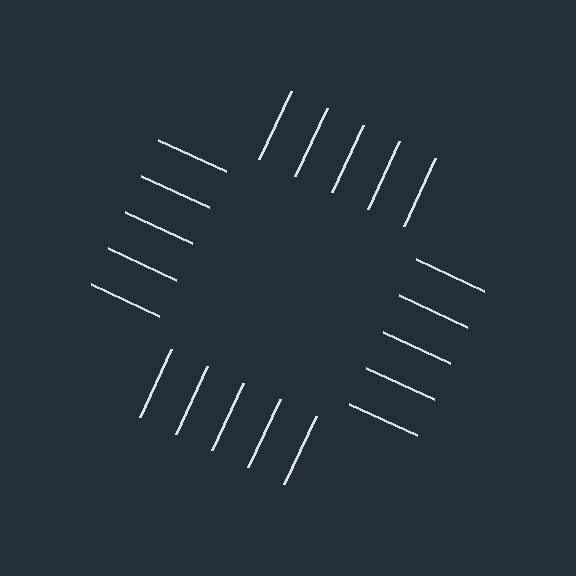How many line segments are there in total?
20 — 5 along each of the 4 edges.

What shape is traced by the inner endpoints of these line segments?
An illusory square — the line segments terminate on its edges but no continuous stroke is drawn.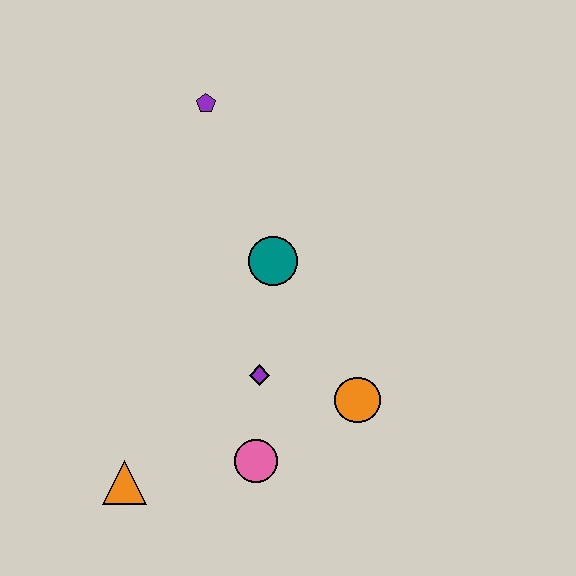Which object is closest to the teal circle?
The purple diamond is closest to the teal circle.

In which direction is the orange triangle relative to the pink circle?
The orange triangle is to the left of the pink circle.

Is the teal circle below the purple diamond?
No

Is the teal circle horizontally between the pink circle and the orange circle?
Yes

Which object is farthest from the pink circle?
The purple pentagon is farthest from the pink circle.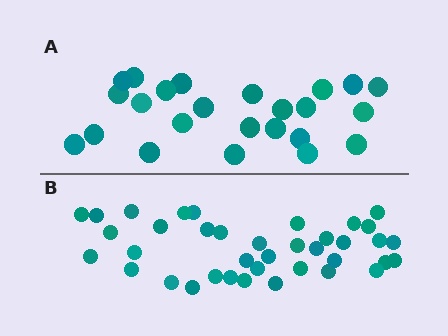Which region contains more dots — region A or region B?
Region B (the bottom region) has more dots.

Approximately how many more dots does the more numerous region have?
Region B has approximately 15 more dots than region A.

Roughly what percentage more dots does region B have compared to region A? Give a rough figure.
About 60% more.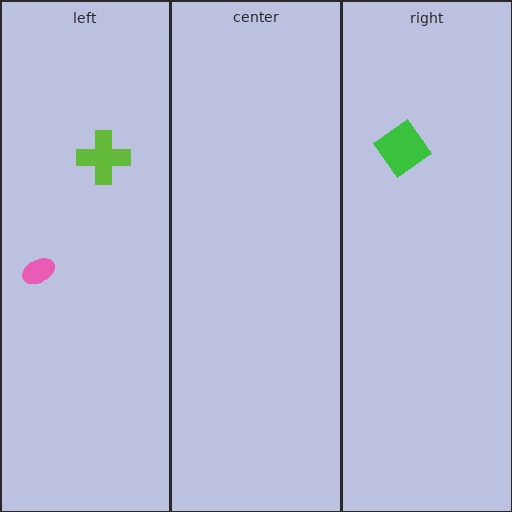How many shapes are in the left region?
2.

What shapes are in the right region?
The green diamond.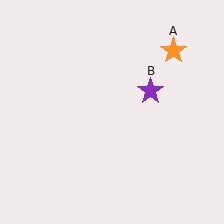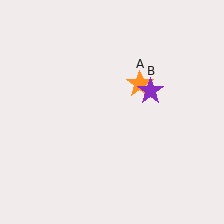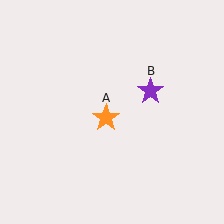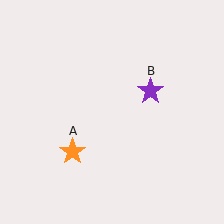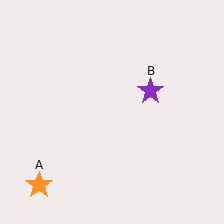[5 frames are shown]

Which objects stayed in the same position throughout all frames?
Purple star (object B) remained stationary.